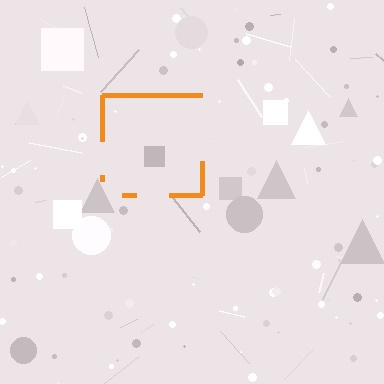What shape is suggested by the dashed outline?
The dashed outline suggests a square.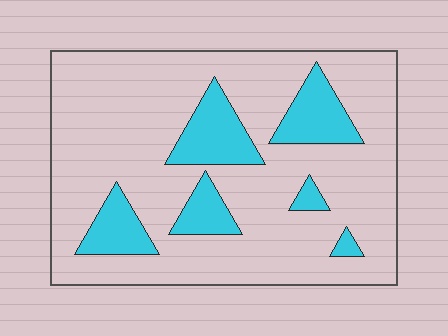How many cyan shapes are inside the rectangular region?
6.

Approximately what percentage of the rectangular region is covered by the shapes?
Approximately 20%.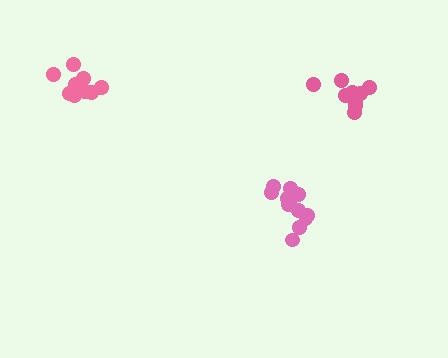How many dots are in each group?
Group 1: 12 dots, Group 2: 9 dots, Group 3: 9 dots (30 total).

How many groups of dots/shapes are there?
There are 3 groups.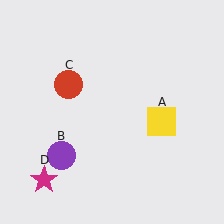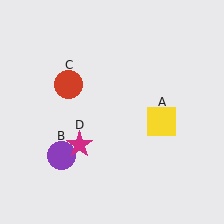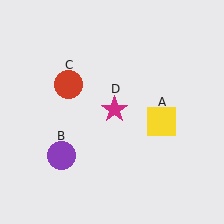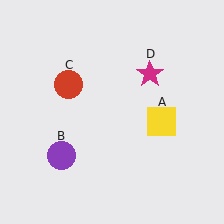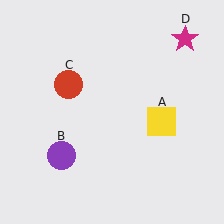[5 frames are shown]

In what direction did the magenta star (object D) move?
The magenta star (object D) moved up and to the right.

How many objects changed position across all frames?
1 object changed position: magenta star (object D).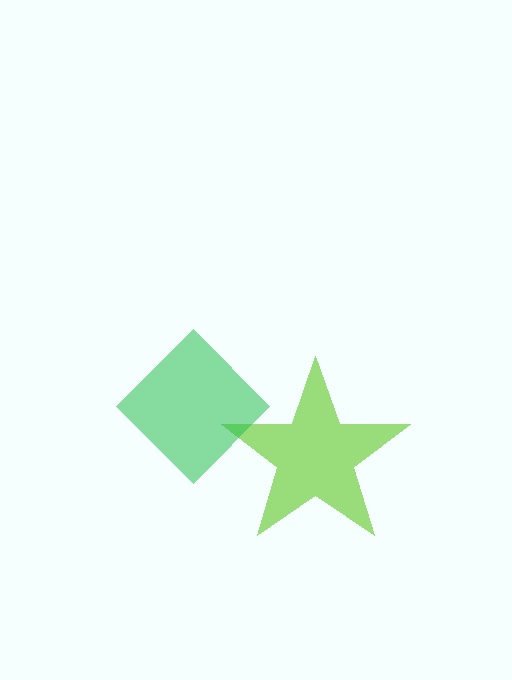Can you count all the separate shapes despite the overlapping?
Yes, there are 2 separate shapes.